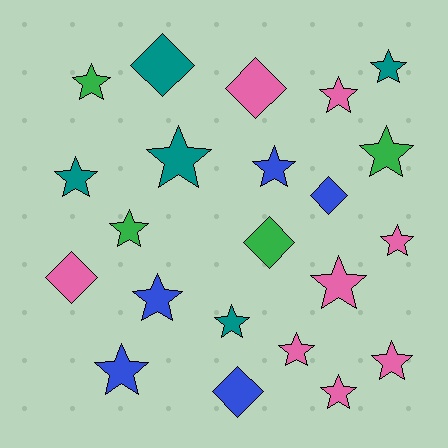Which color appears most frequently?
Pink, with 8 objects.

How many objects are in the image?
There are 22 objects.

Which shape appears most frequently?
Star, with 16 objects.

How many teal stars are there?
There are 4 teal stars.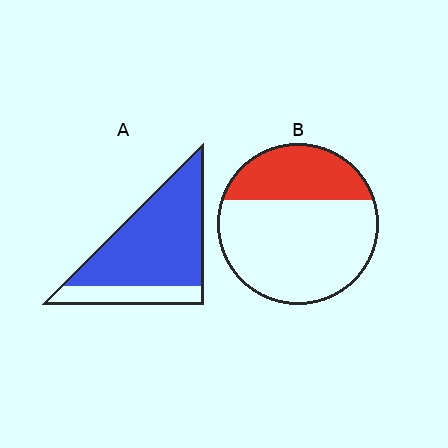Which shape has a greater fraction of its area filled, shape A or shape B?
Shape A.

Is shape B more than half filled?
No.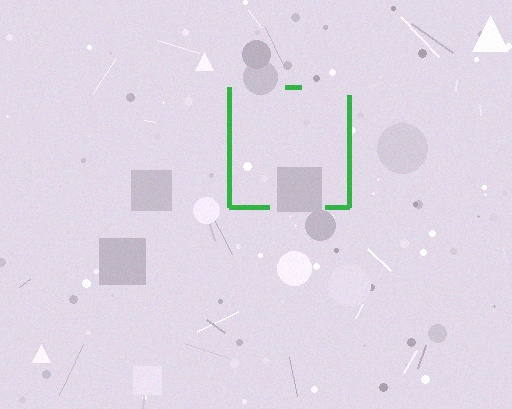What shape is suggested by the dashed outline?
The dashed outline suggests a square.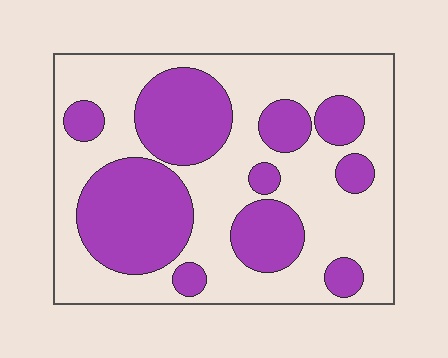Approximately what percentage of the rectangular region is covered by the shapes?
Approximately 40%.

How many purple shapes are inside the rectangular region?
10.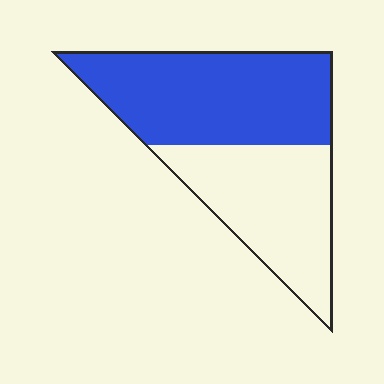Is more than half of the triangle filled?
Yes.